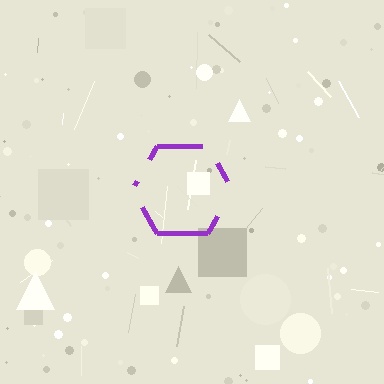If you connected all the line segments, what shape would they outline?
They would outline a hexagon.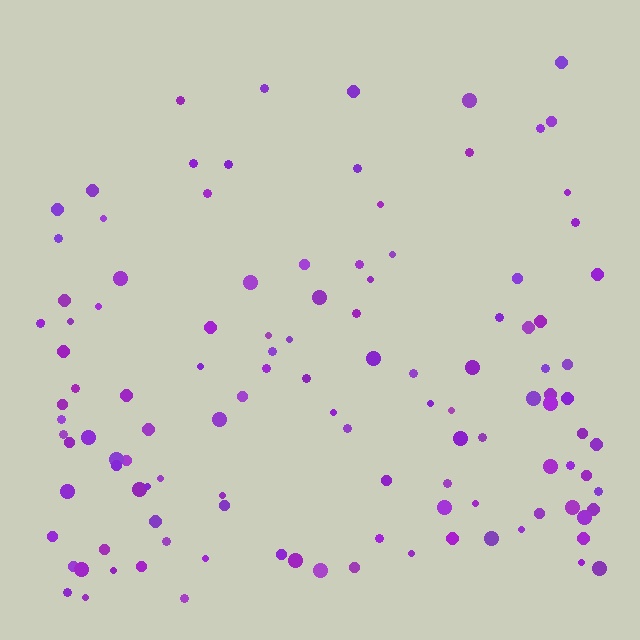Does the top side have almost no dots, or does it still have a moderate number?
Still a moderate number, just noticeably fewer than the bottom.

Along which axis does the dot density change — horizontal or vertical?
Vertical.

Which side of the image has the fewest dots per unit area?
The top.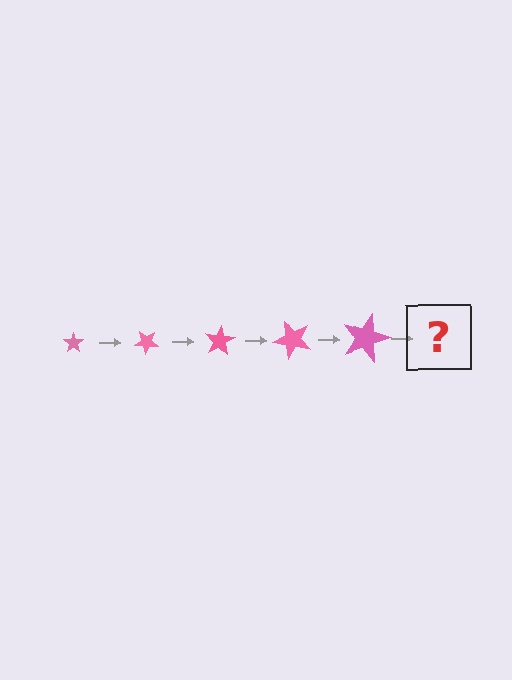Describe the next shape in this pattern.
It should be a star, larger than the previous one and rotated 200 degrees from the start.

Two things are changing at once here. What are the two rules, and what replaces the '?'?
The two rules are that the star grows larger each step and it rotates 40 degrees each step. The '?' should be a star, larger than the previous one and rotated 200 degrees from the start.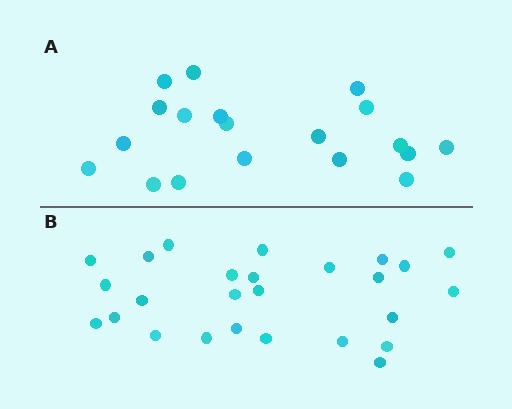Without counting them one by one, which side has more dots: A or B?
Region B (the bottom region) has more dots.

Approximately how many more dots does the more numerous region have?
Region B has roughly 8 or so more dots than region A.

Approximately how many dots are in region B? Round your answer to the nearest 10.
About 30 dots. (The exact count is 26, which rounds to 30.)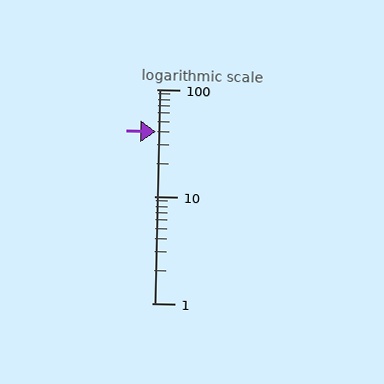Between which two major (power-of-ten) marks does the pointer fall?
The pointer is between 10 and 100.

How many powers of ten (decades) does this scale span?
The scale spans 2 decades, from 1 to 100.